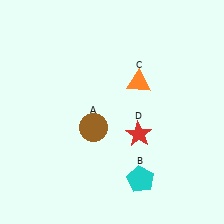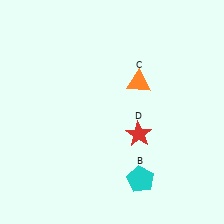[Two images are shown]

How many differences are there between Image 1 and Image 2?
There is 1 difference between the two images.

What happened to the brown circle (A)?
The brown circle (A) was removed in Image 2. It was in the bottom-left area of Image 1.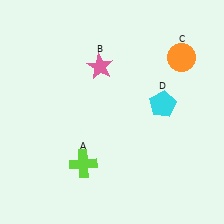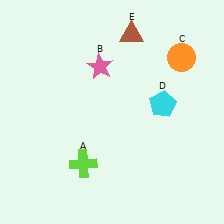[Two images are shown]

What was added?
A brown triangle (E) was added in Image 2.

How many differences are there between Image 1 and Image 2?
There is 1 difference between the two images.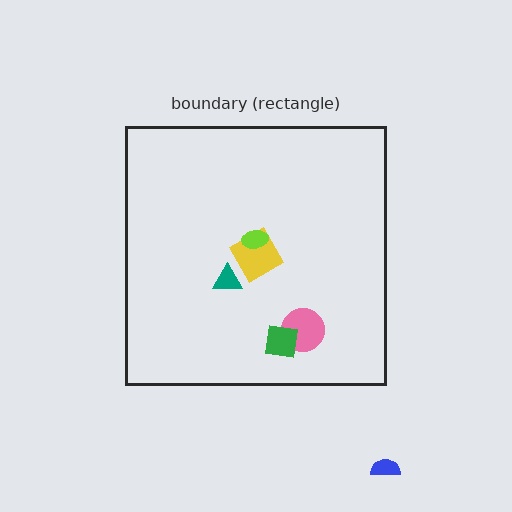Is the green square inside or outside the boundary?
Inside.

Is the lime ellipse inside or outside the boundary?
Inside.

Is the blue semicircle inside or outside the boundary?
Outside.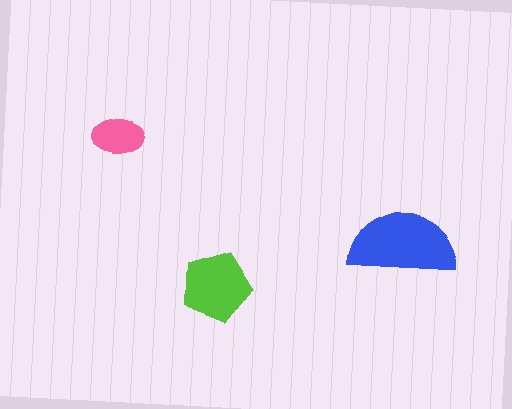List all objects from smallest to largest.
The pink ellipse, the lime pentagon, the blue semicircle.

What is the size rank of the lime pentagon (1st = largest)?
2nd.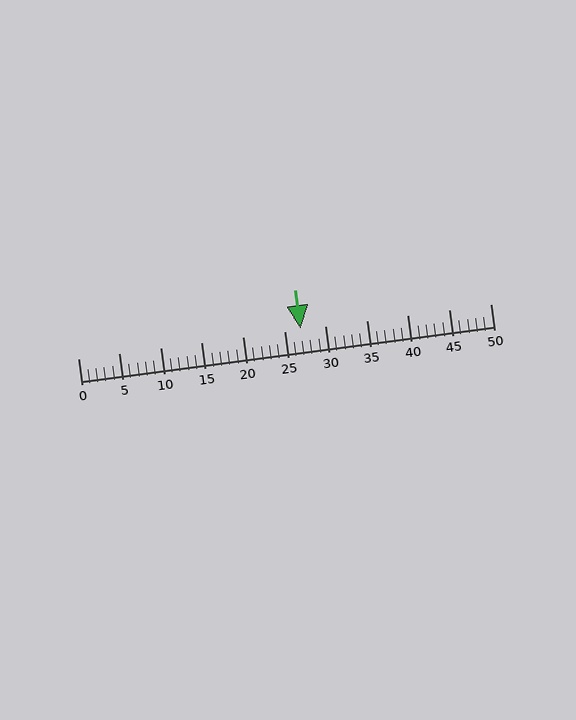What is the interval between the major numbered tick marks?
The major tick marks are spaced 5 units apart.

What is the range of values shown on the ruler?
The ruler shows values from 0 to 50.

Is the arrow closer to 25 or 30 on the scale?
The arrow is closer to 25.